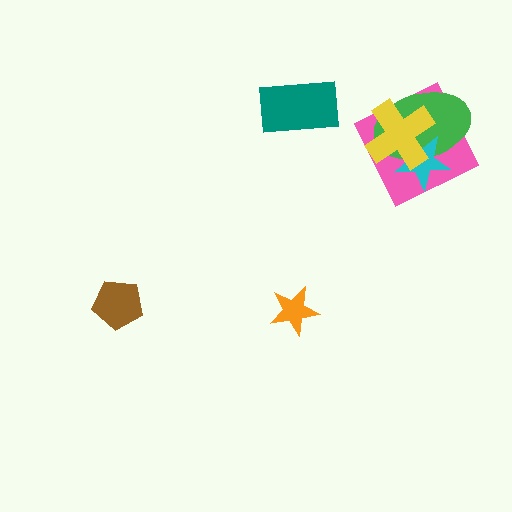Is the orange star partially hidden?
No, no other shape covers it.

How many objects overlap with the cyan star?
3 objects overlap with the cyan star.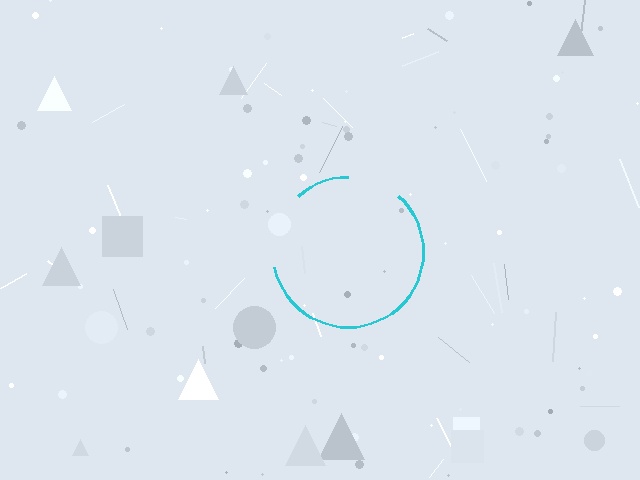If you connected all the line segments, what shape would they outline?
They would outline a circle.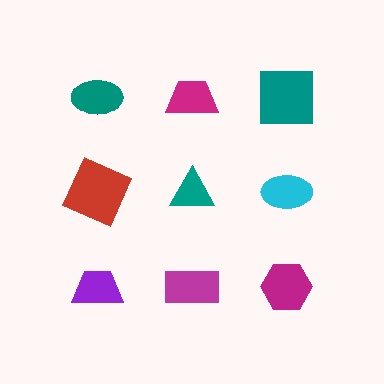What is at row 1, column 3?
A teal square.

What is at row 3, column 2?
A magenta rectangle.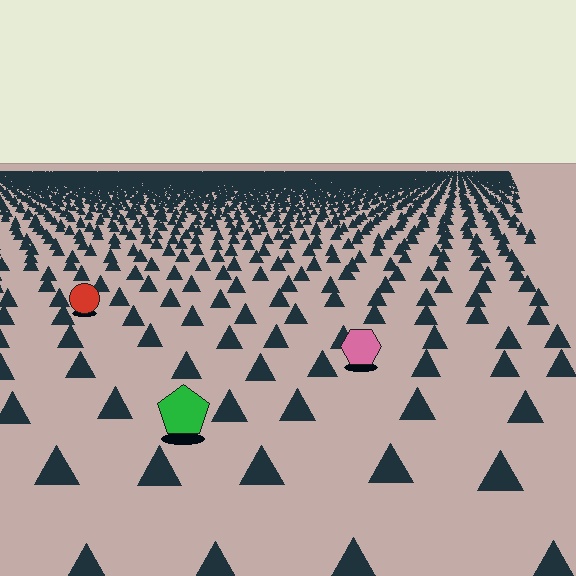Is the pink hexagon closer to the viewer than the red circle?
Yes. The pink hexagon is closer — you can tell from the texture gradient: the ground texture is coarser near it.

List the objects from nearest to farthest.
From nearest to farthest: the green pentagon, the pink hexagon, the red circle.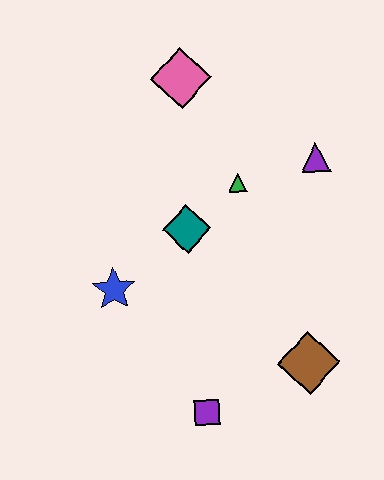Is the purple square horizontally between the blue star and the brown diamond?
Yes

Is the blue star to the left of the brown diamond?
Yes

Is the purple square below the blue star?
Yes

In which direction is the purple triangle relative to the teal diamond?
The purple triangle is to the right of the teal diamond.